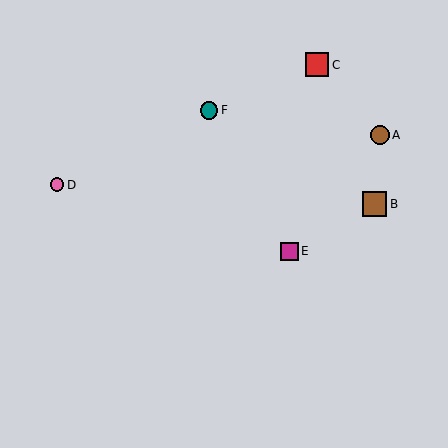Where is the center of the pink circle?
The center of the pink circle is at (57, 185).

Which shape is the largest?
The brown square (labeled B) is the largest.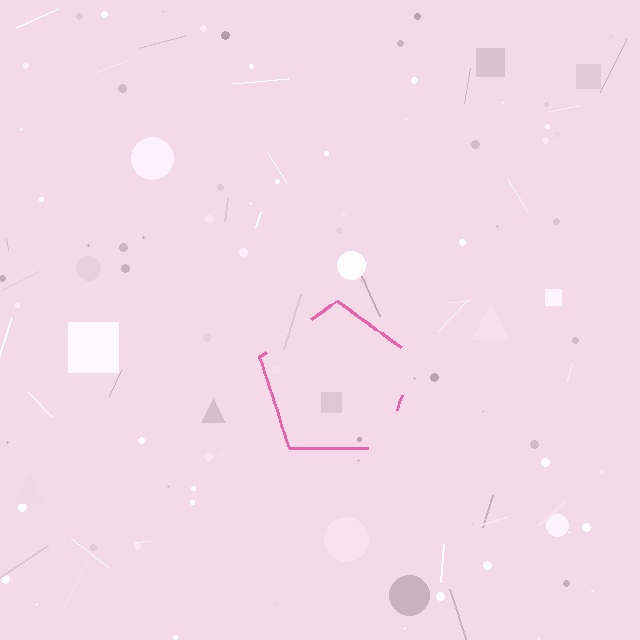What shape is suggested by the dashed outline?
The dashed outline suggests a pentagon.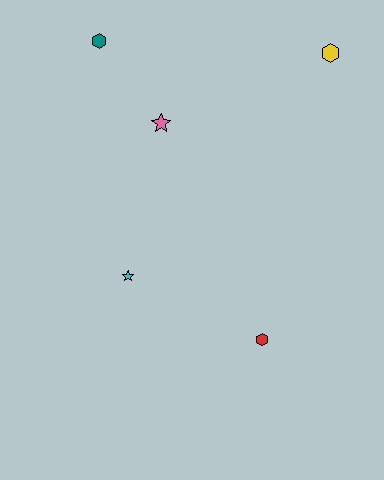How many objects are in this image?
There are 5 objects.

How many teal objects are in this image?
There is 1 teal object.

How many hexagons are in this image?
There are 3 hexagons.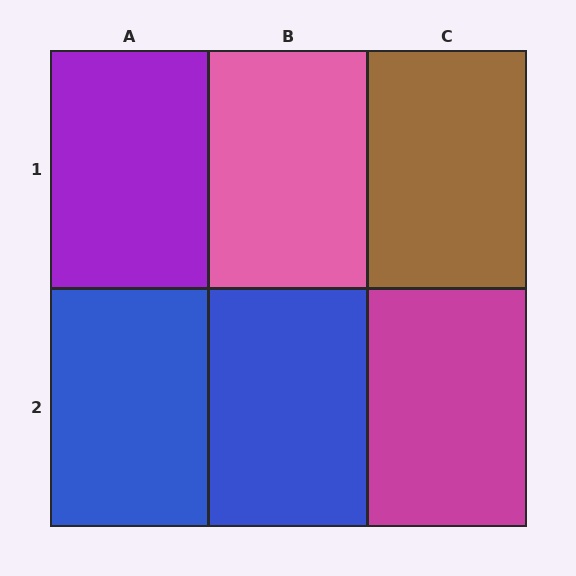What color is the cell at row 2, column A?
Blue.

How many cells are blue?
2 cells are blue.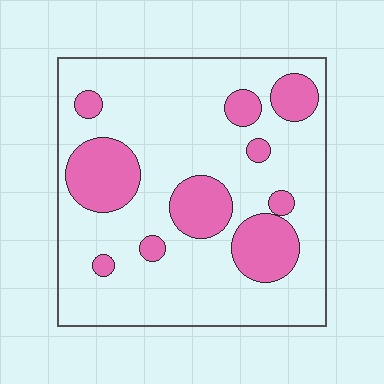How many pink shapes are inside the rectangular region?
10.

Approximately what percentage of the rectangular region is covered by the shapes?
Approximately 25%.